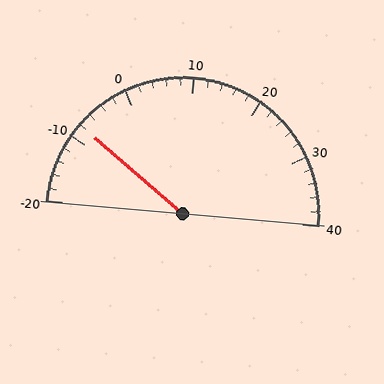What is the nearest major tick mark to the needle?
The nearest major tick mark is -10.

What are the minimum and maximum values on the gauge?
The gauge ranges from -20 to 40.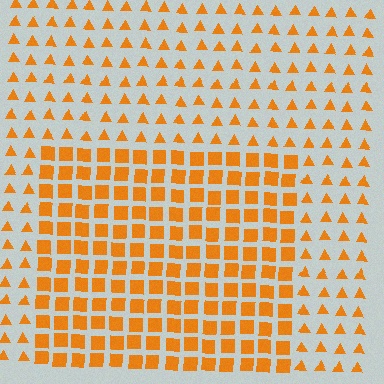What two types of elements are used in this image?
The image uses squares inside the rectangle region and triangles outside it.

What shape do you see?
I see a rectangle.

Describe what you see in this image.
The image is filled with small orange elements arranged in a uniform grid. A rectangle-shaped region contains squares, while the surrounding area contains triangles. The boundary is defined purely by the change in element shape.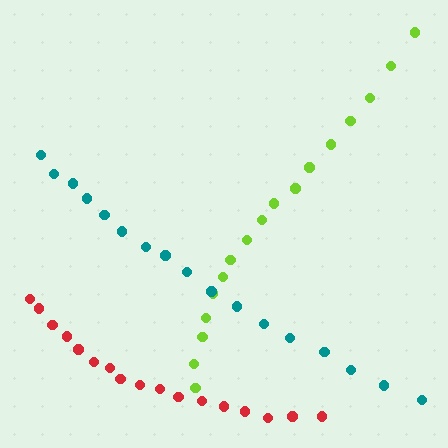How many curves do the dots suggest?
There are 3 distinct paths.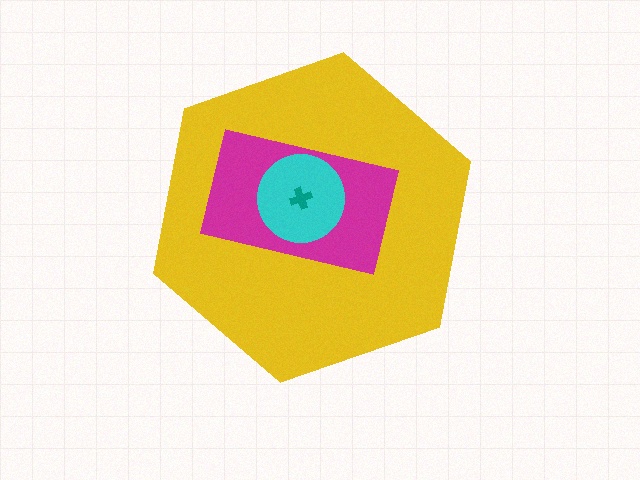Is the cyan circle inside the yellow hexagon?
Yes.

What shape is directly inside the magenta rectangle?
The cyan circle.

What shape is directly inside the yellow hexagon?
The magenta rectangle.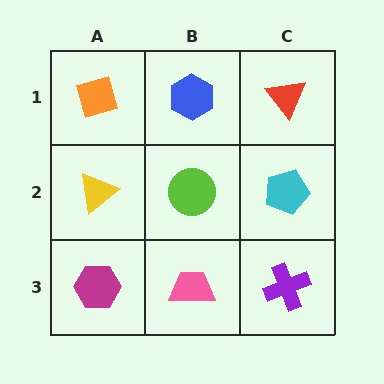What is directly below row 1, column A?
A yellow triangle.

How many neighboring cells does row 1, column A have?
2.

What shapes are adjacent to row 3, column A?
A yellow triangle (row 2, column A), a pink trapezoid (row 3, column B).